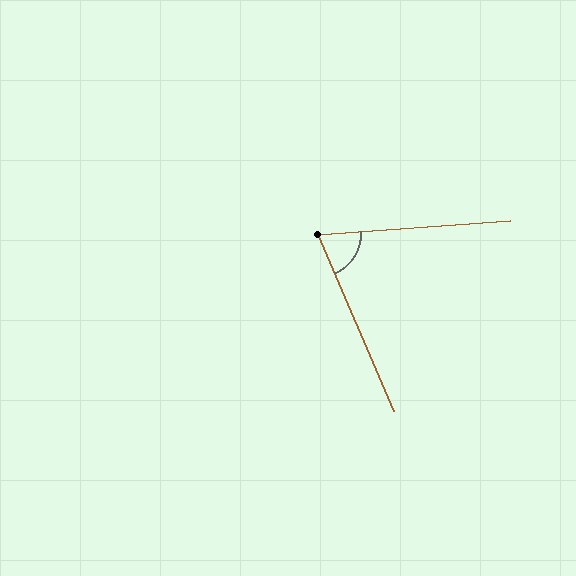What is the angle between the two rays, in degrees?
Approximately 71 degrees.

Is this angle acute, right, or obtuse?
It is acute.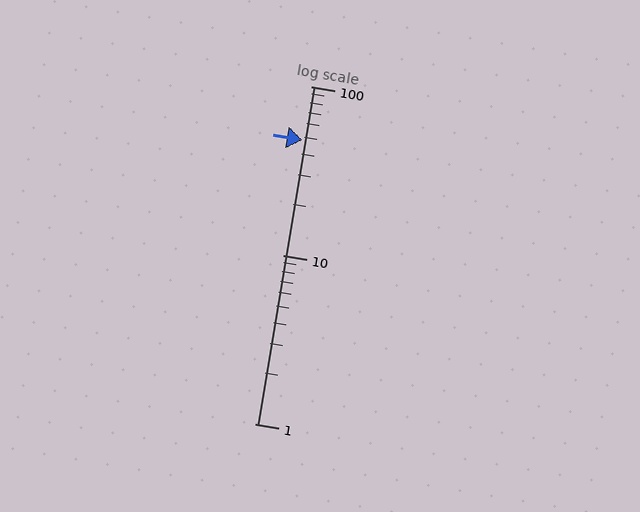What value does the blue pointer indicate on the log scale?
The pointer indicates approximately 48.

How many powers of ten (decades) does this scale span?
The scale spans 2 decades, from 1 to 100.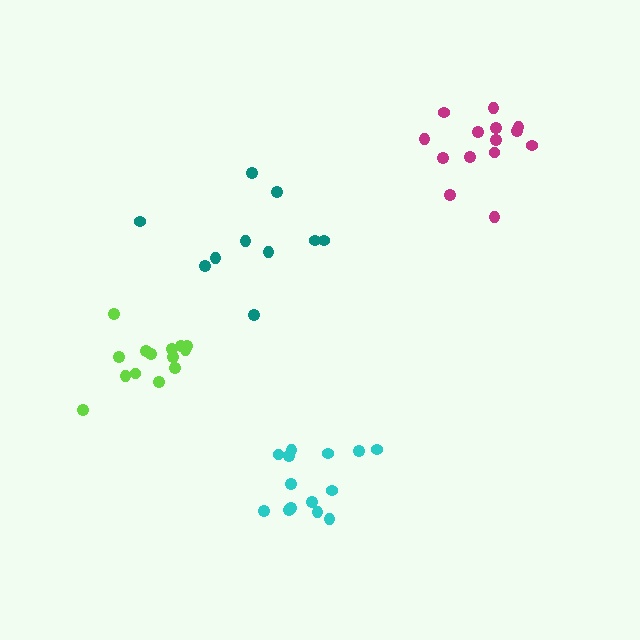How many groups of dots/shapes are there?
There are 4 groups.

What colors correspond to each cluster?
The clusters are colored: teal, cyan, magenta, lime.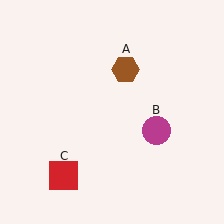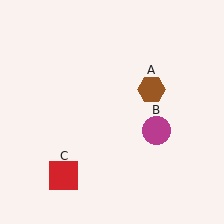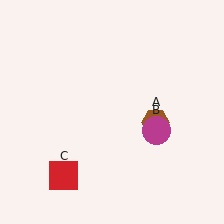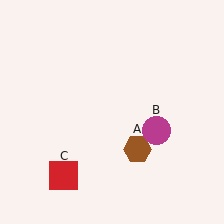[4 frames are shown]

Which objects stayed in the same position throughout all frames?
Magenta circle (object B) and red square (object C) remained stationary.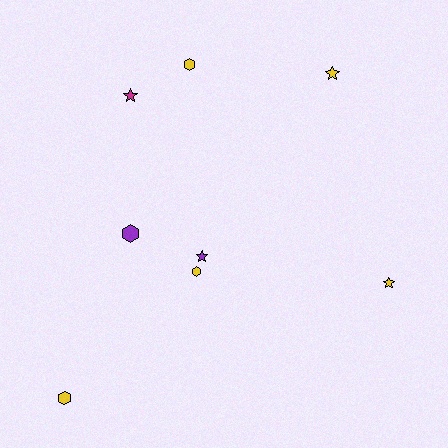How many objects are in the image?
There are 8 objects.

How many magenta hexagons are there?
There are no magenta hexagons.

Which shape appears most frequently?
Star, with 4 objects.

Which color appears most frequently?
Yellow, with 5 objects.